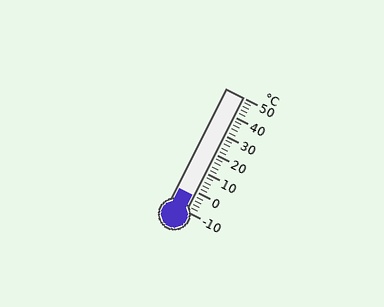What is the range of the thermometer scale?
The thermometer scale ranges from -10°C to 50°C.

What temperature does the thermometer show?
The thermometer shows approximately -2°C.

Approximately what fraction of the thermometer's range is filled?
The thermometer is filled to approximately 15% of its range.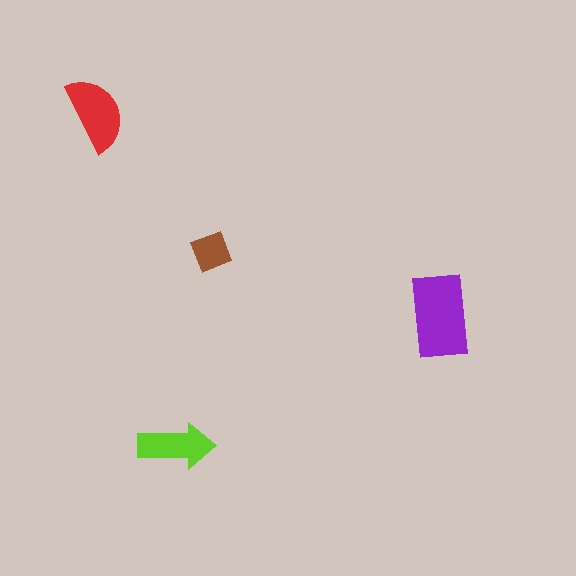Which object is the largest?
The purple rectangle.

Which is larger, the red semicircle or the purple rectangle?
The purple rectangle.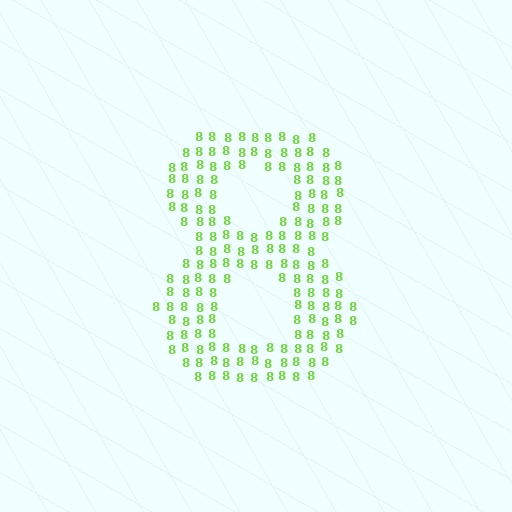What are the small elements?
The small elements are digit 8's.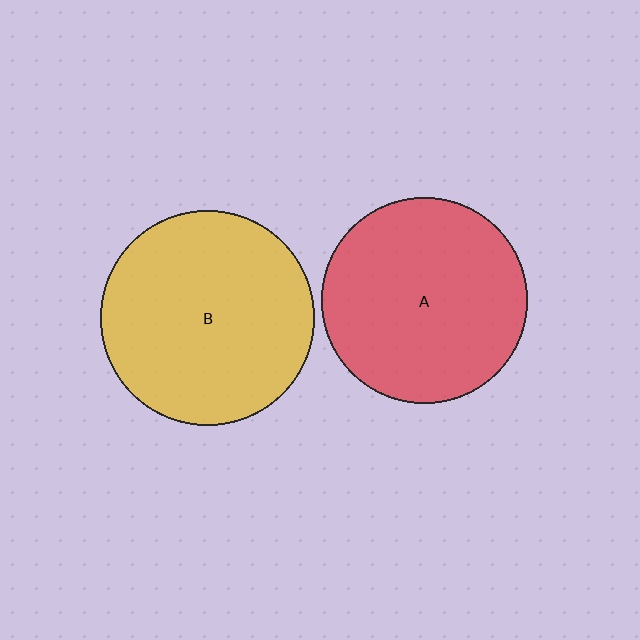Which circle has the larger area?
Circle B (yellow).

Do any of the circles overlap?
No, none of the circles overlap.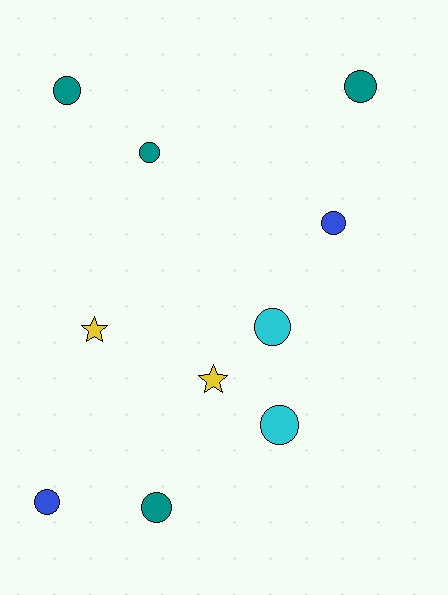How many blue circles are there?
There are 2 blue circles.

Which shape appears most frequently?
Circle, with 8 objects.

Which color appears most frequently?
Teal, with 4 objects.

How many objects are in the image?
There are 10 objects.